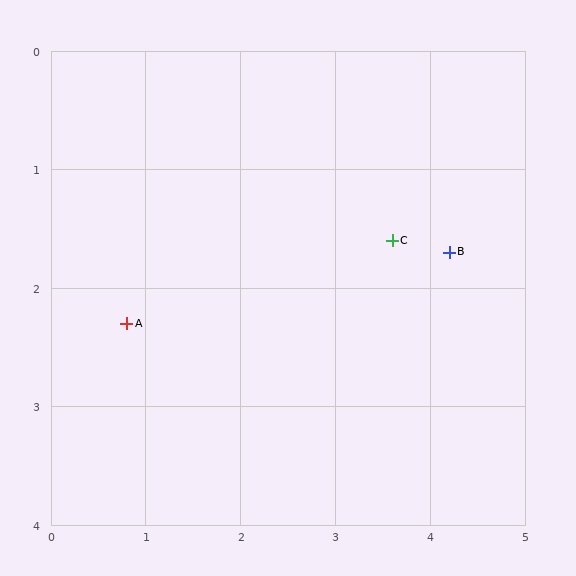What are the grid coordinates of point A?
Point A is at approximately (0.8, 2.3).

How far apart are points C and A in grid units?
Points C and A are about 2.9 grid units apart.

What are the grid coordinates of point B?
Point B is at approximately (4.2, 1.7).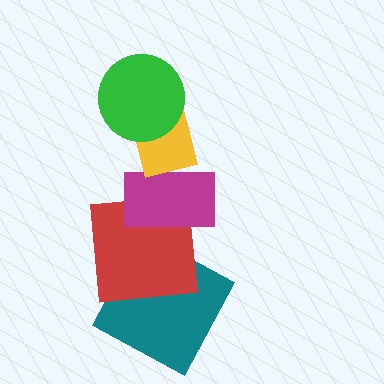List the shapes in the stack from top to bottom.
From top to bottom: the green circle, the yellow rectangle, the magenta rectangle, the red square, the teal square.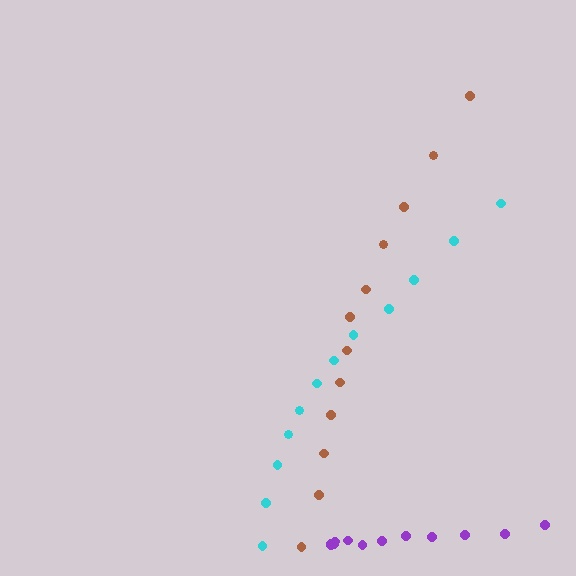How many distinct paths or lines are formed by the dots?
There are 3 distinct paths.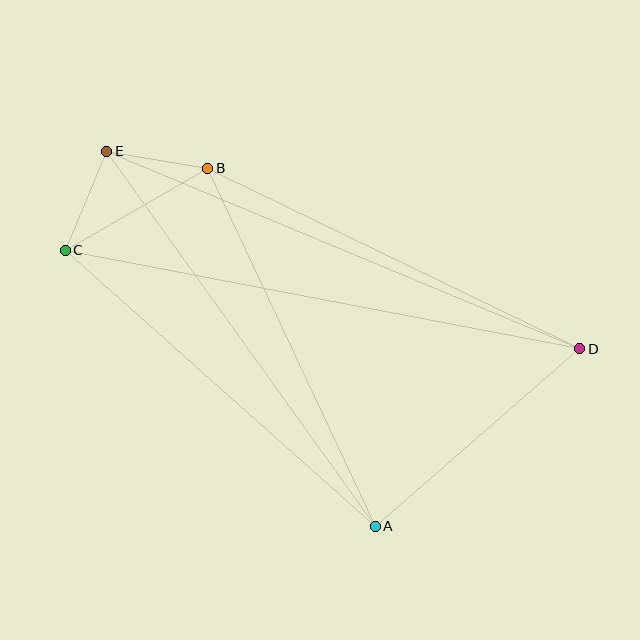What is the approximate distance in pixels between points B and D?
The distance between B and D is approximately 414 pixels.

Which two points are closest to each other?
Points B and E are closest to each other.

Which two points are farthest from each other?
Points C and D are farthest from each other.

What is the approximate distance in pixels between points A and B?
The distance between A and B is approximately 395 pixels.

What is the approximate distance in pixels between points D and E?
The distance between D and E is approximately 513 pixels.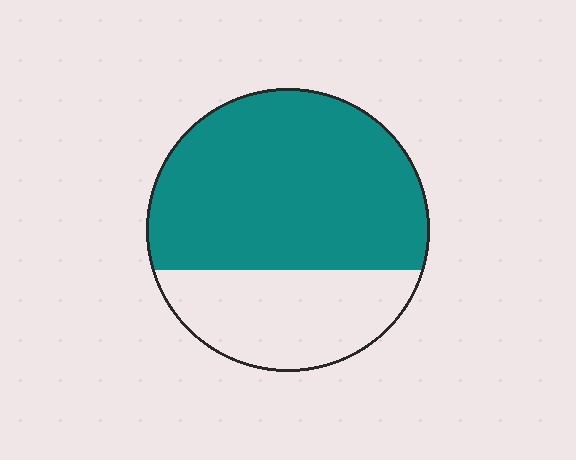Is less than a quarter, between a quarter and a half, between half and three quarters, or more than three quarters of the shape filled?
Between half and three quarters.